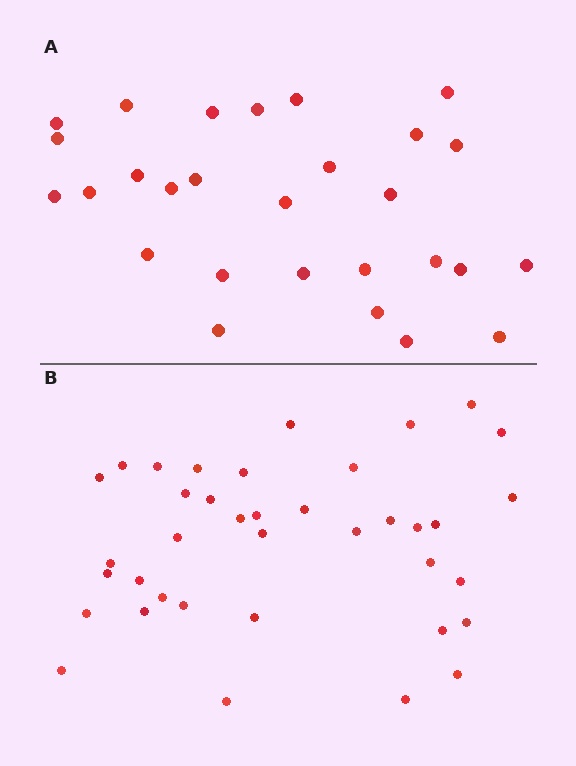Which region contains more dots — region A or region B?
Region B (the bottom region) has more dots.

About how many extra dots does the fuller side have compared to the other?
Region B has roughly 10 or so more dots than region A.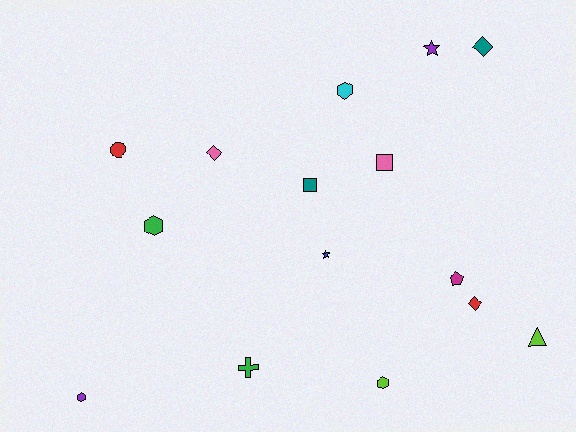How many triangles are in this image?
There is 1 triangle.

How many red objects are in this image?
There are 2 red objects.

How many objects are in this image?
There are 15 objects.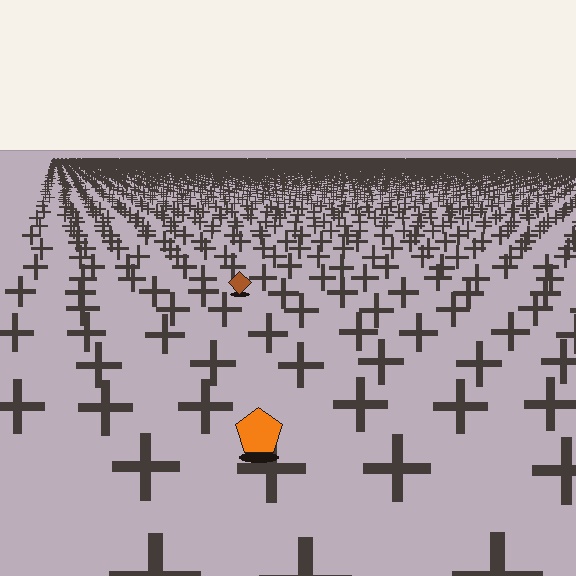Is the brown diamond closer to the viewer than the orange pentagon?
No. The orange pentagon is closer — you can tell from the texture gradient: the ground texture is coarser near it.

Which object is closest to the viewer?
The orange pentagon is closest. The texture marks near it are larger and more spread out.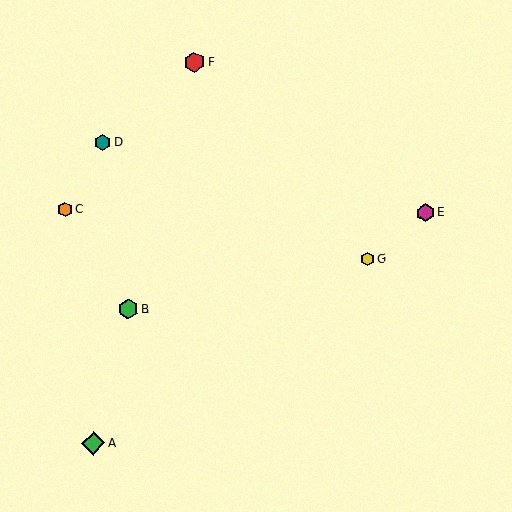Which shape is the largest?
The green diamond (labeled A) is the largest.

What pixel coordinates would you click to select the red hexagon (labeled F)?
Click at (194, 62) to select the red hexagon F.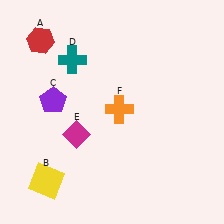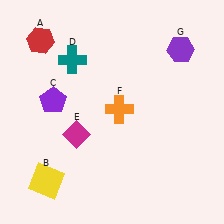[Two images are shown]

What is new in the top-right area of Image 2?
A purple hexagon (G) was added in the top-right area of Image 2.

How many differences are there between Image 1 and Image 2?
There is 1 difference between the two images.